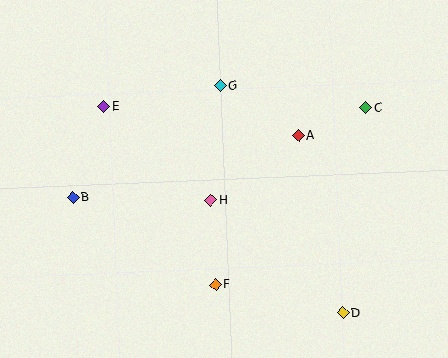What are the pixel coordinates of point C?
Point C is at (366, 108).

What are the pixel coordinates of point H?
Point H is at (211, 200).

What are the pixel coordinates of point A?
Point A is at (299, 135).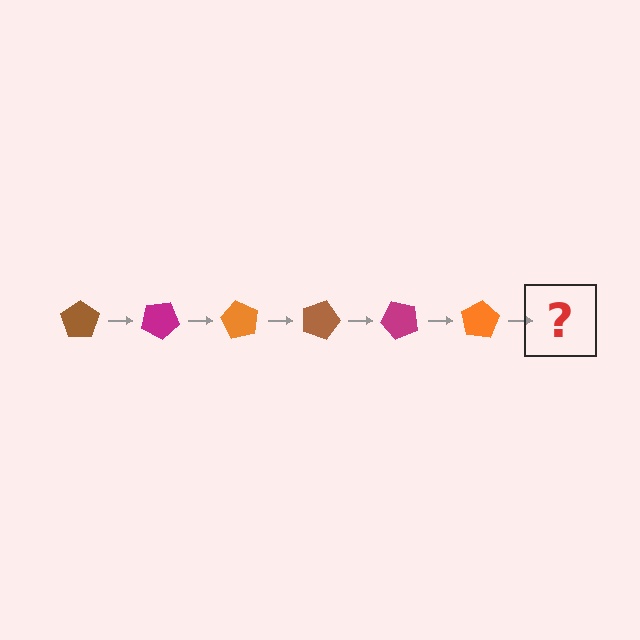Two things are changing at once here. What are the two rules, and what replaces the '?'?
The two rules are that it rotates 30 degrees each step and the color cycles through brown, magenta, and orange. The '?' should be a brown pentagon, rotated 180 degrees from the start.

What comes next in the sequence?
The next element should be a brown pentagon, rotated 180 degrees from the start.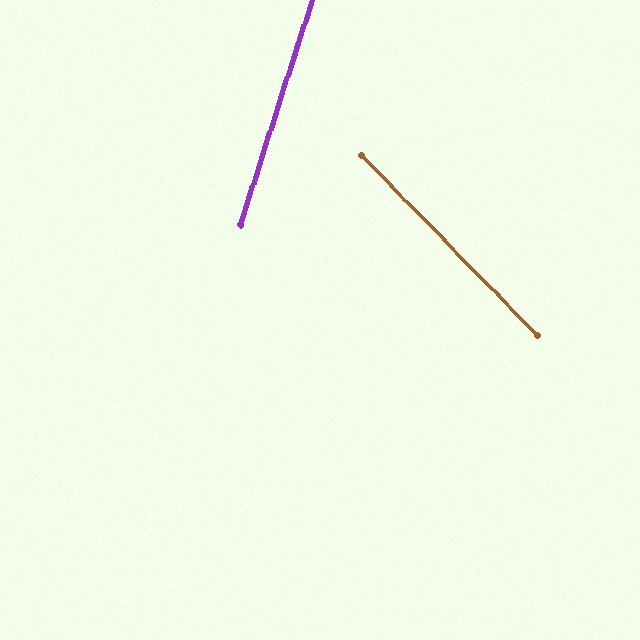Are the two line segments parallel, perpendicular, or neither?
Neither parallel nor perpendicular — they differ by about 62°.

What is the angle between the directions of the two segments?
Approximately 62 degrees.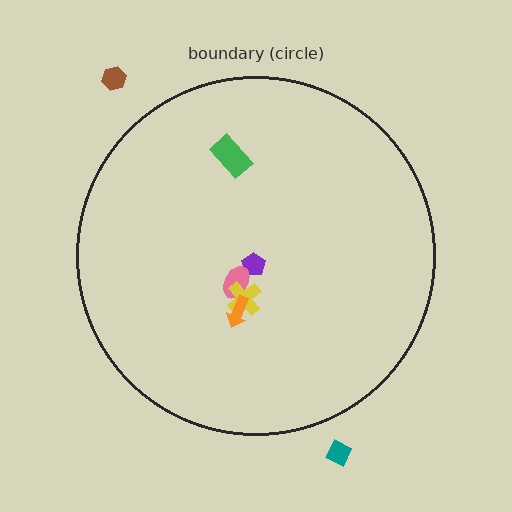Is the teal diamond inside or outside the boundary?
Outside.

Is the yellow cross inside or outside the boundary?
Inside.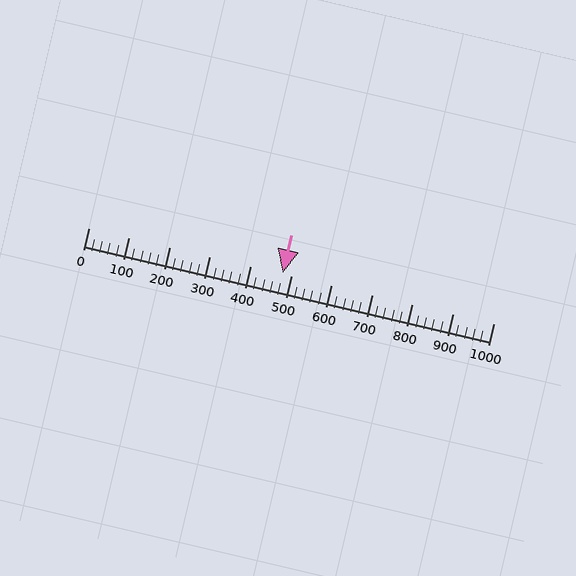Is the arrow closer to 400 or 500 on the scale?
The arrow is closer to 500.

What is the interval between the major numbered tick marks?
The major tick marks are spaced 100 units apart.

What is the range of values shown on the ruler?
The ruler shows values from 0 to 1000.